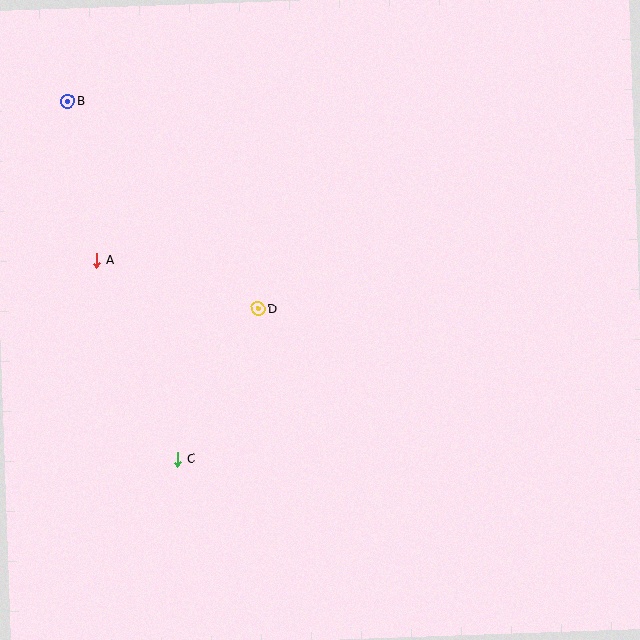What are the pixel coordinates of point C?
Point C is at (177, 459).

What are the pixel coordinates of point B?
Point B is at (68, 101).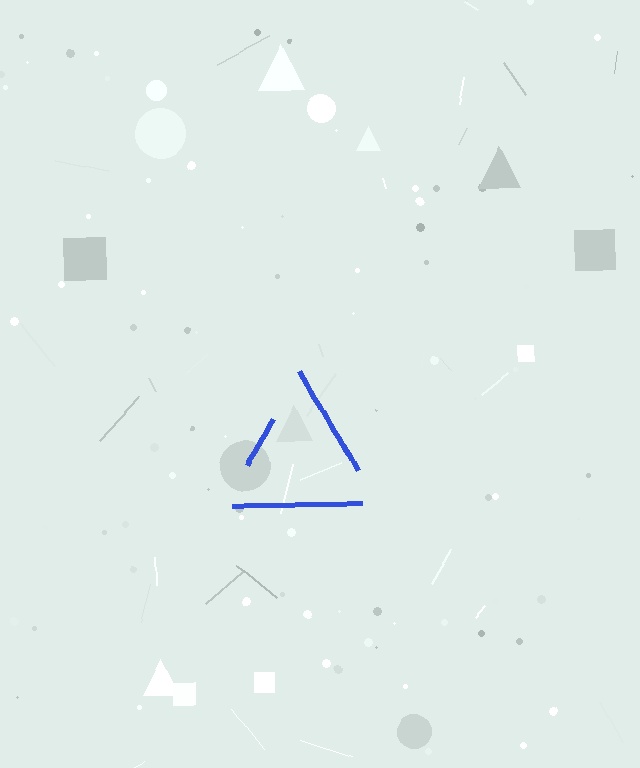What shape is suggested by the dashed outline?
The dashed outline suggests a triangle.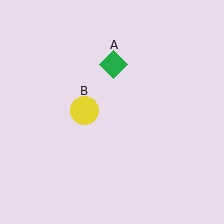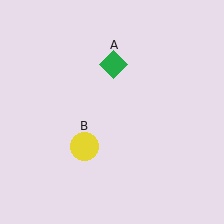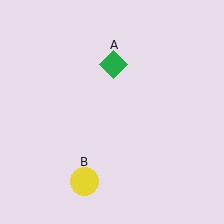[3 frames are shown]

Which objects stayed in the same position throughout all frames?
Green diamond (object A) remained stationary.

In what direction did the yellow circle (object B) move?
The yellow circle (object B) moved down.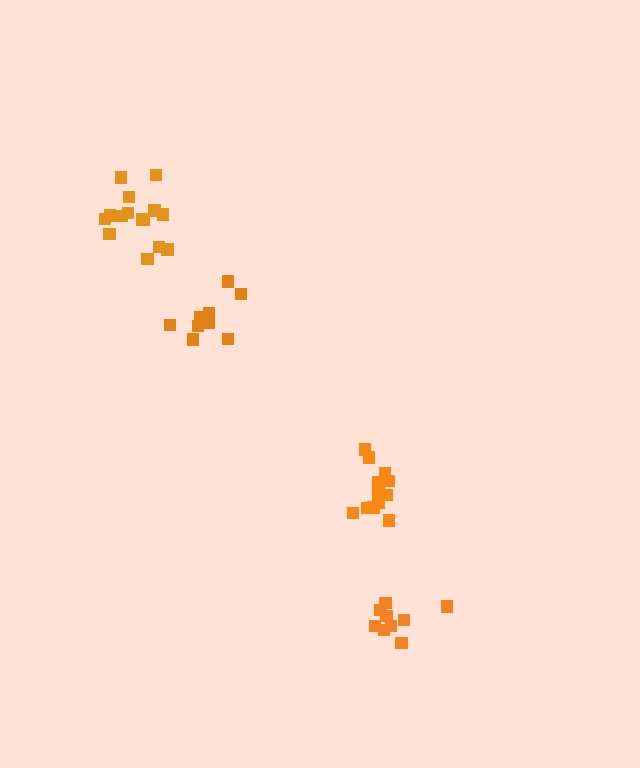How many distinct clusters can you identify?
There are 4 distinct clusters.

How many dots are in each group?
Group 1: 13 dots, Group 2: 9 dots, Group 3: 9 dots, Group 4: 15 dots (46 total).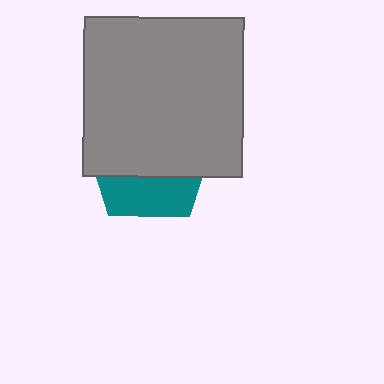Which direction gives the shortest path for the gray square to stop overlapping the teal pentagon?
Moving up gives the shortest separation.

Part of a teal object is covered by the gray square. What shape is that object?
It is a pentagon.